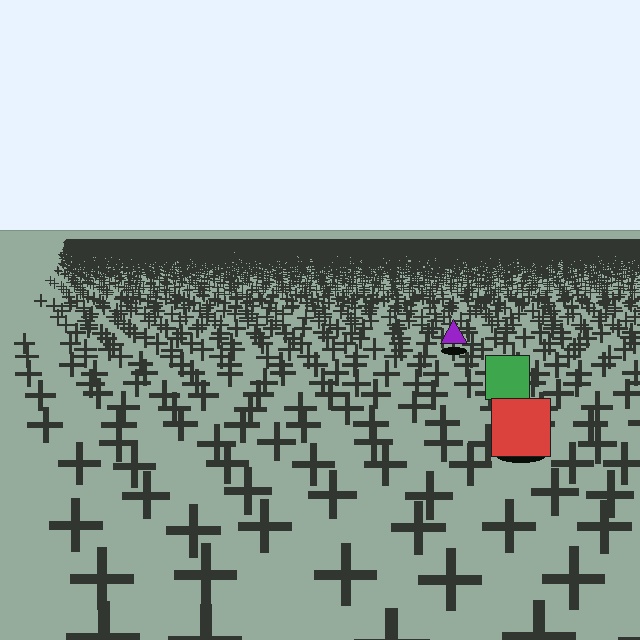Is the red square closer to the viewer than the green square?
Yes. The red square is closer — you can tell from the texture gradient: the ground texture is coarser near it.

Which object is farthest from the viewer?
The purple triangle is farthest from the viewer. It appears smaller and the ground texture around it is denser.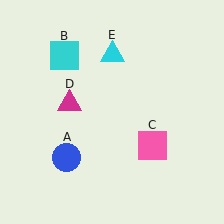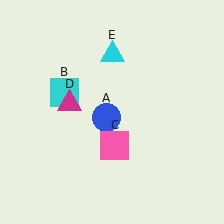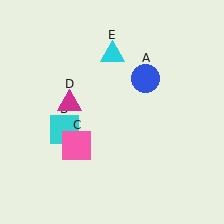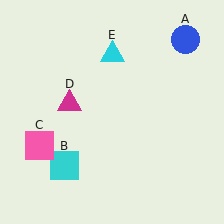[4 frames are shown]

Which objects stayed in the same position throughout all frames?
Magenta triangle (object D) and cyan triangle (object E) remained stationary.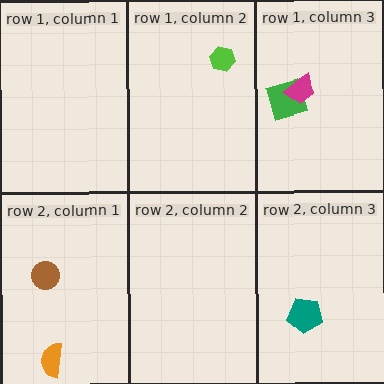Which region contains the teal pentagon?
The row 2, column 3 region.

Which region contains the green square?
The row 1, column 3 region.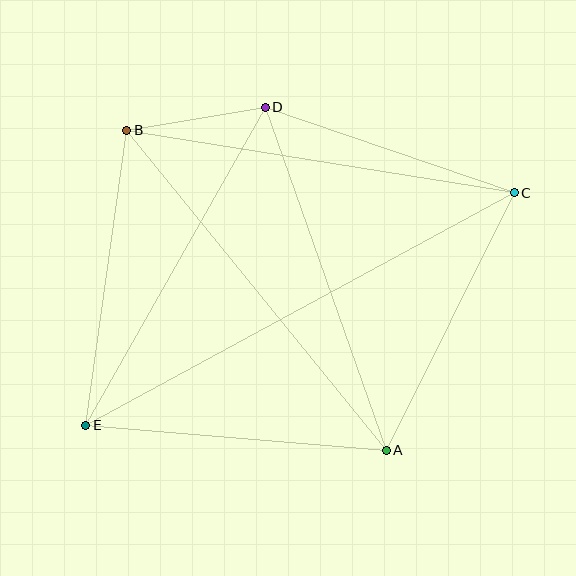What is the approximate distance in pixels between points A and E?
The distance between A and E is approximately 302 pixels.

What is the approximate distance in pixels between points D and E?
The distance between D and E is approximately 365 pixels.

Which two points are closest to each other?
Points B and D are closest to each other.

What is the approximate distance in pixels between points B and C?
The distance between B and C is approximately 393 pixels.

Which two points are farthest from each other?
Points C and E are farthest from each other.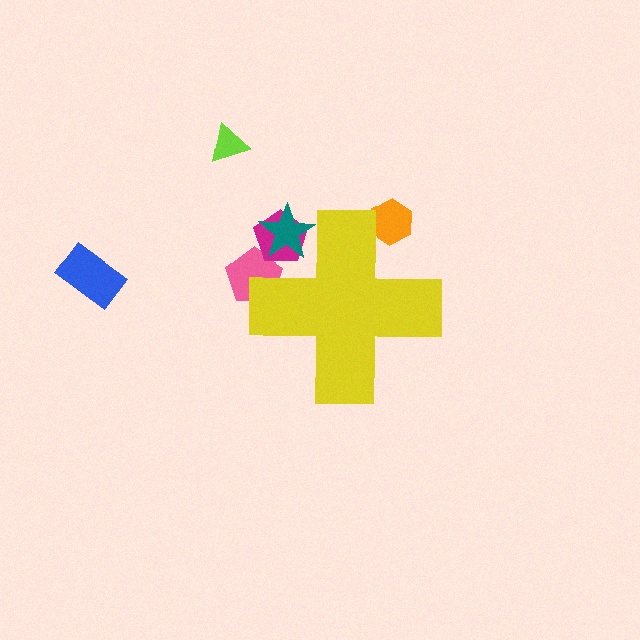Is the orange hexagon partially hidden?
Yes, the orange hexagon is partially hidden behind the yellow cross.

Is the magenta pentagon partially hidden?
Yes, the magenta pentagon is partially hidden behind the yellow cross.